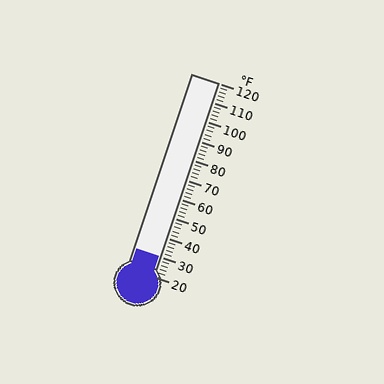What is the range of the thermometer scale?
The thermometer scale ranges from 20°F to 120°F.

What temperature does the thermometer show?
The thermometer shows approximately 30°F.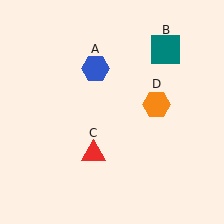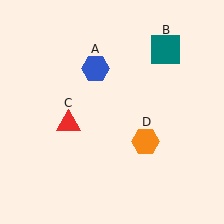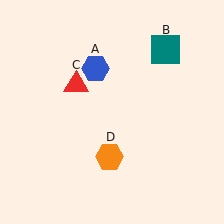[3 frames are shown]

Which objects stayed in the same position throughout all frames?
Blue hexagon (object A) and teal square (object B) remained stationary.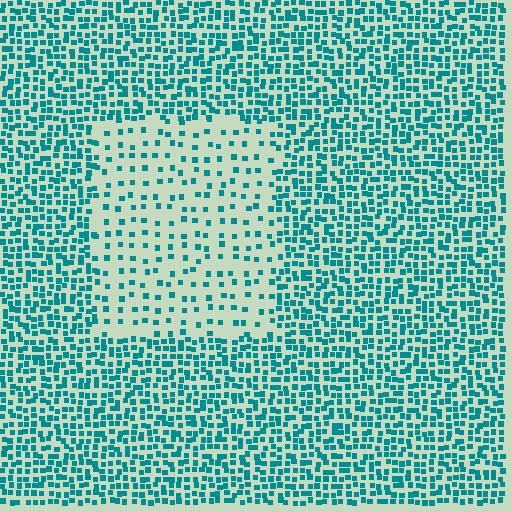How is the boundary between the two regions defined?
The boundary is defined by a change in element density (approximately 2.7x ratio). All elements are the same color, size, and shape.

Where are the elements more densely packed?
The elements are more densely packed outside the rectangle boundary.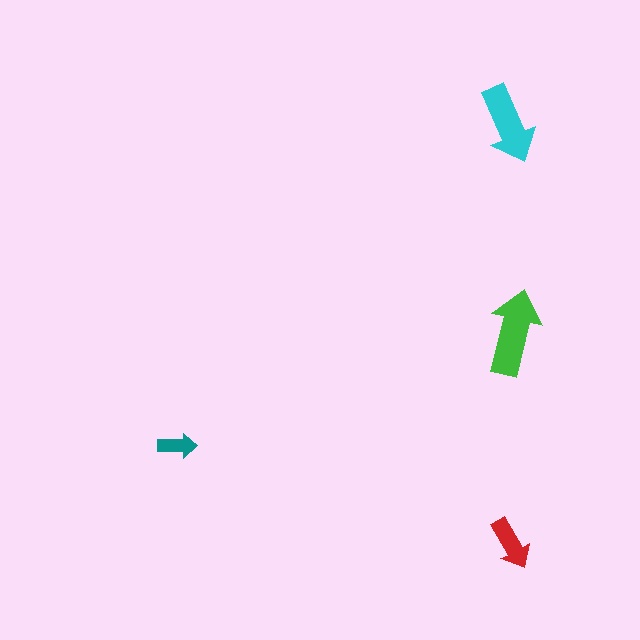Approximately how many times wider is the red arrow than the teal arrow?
About 1.5 times wider.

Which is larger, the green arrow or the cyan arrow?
The green one.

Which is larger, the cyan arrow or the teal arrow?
The cyan one.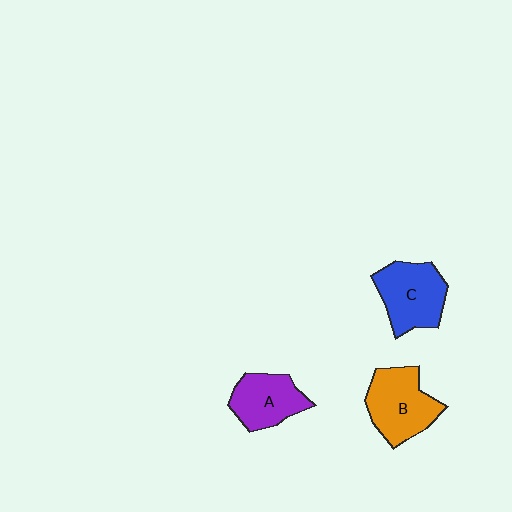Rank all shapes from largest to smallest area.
From largest to smallest: B (orange), C (blue), A (purple).